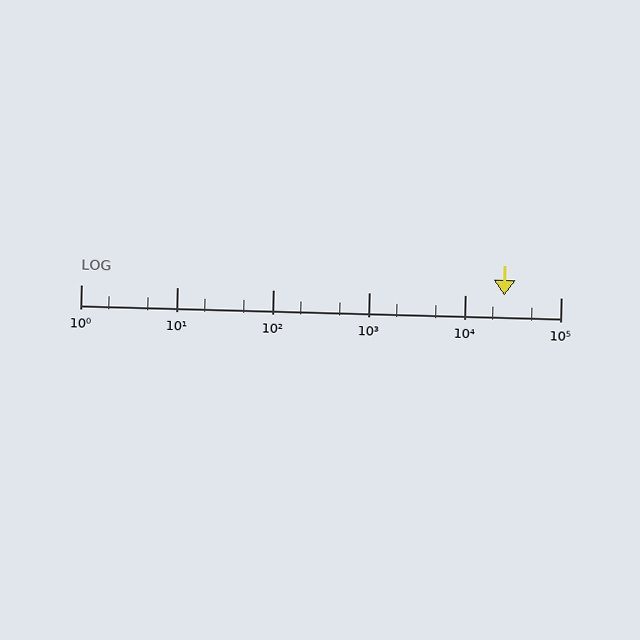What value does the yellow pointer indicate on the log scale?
The pointer indicates approximately 26000.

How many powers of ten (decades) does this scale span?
The scale spans 5 decades, from 1 to 100000.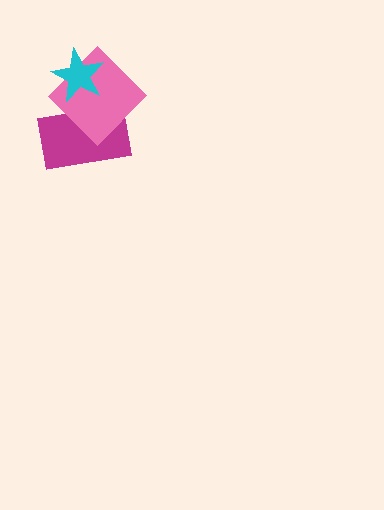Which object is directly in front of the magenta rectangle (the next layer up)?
The pink diamond is directly in front of the magenta rectangle.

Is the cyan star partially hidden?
No, no other shape covers it.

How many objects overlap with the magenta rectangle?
2 objects overlap with the magenta rectangle.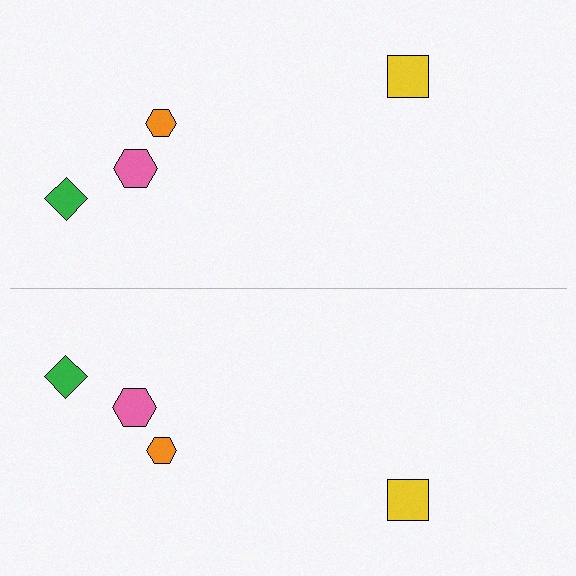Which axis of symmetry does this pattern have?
The pattern has a horizontal axis of symmetry running through the center of the image.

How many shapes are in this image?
There are 8 shapes in this image.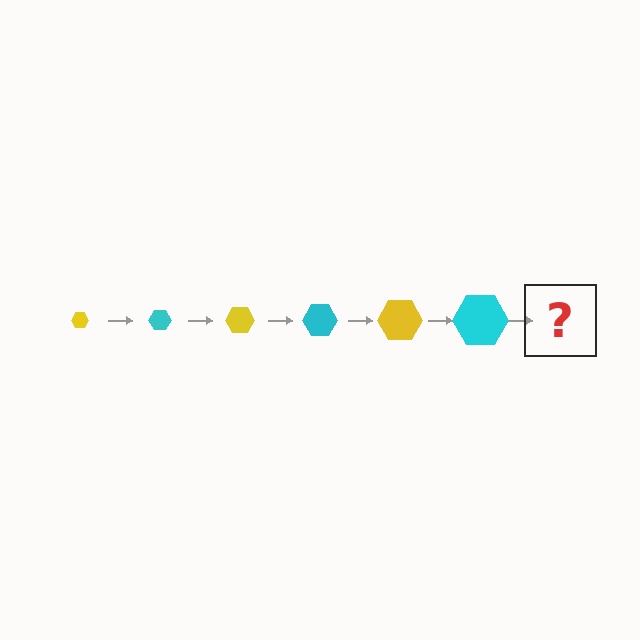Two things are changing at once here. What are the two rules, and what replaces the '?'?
The two rules are that the hexagon grows larger each step and the color cycles through yellow and cyan. The '?' should be a yellow hexagon, larger than the previous one.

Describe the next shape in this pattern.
It should be a yellow hexagon, larger than the previous one.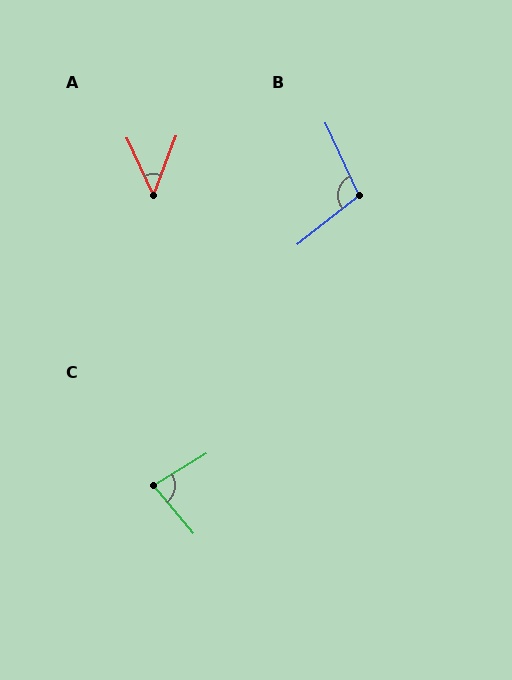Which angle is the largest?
B, at approximately 104 degrees.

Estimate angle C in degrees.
Approximately 81 degrees.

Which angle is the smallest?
A, at approximately 45 degrees.